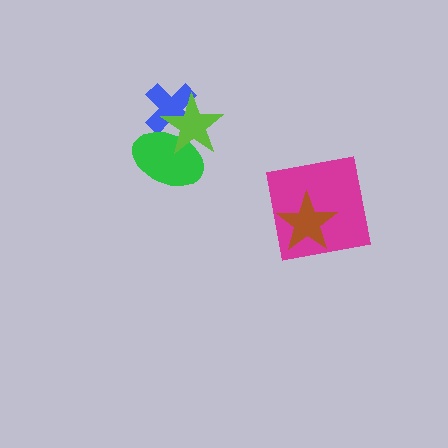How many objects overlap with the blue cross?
2 objects overlap with the blue cross.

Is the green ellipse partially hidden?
Yes, it is partially covered by another shape.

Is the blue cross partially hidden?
Yes, it is partially covered by another shape.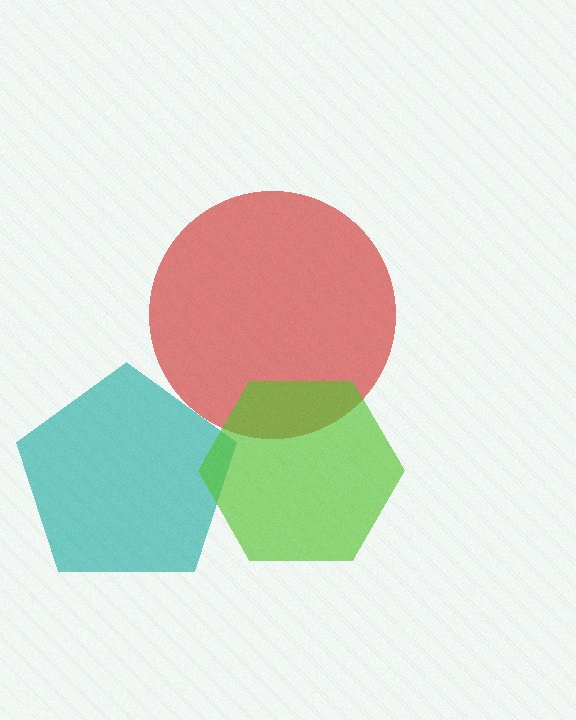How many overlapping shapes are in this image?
There are 3 overlapping shapes in the image.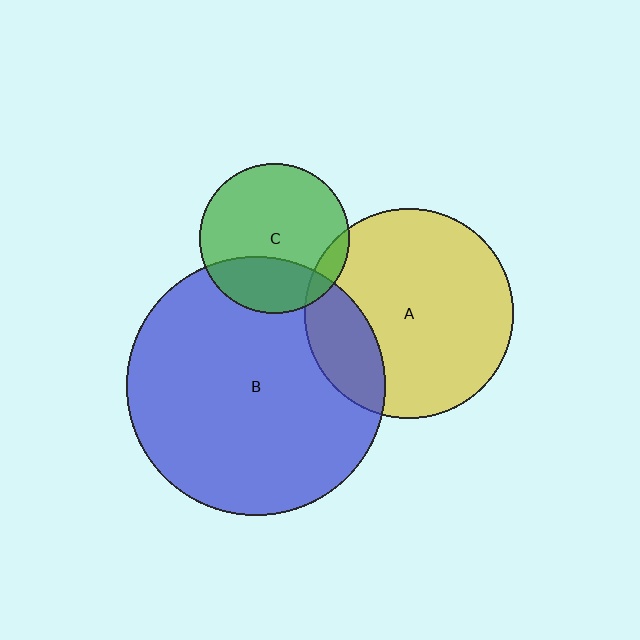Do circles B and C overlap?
Yes.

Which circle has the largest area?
Circle B (blue).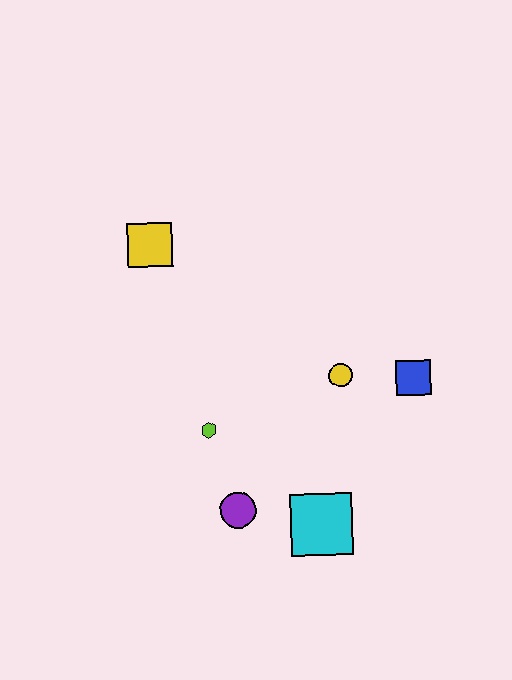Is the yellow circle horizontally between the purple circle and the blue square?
Yes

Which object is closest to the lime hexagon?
The purple circle is closest to the lime hexagon.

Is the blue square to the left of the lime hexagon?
No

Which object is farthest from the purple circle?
The yellow square is farthest from the purple circle.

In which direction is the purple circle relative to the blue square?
The purple circle is to the left of the blue square.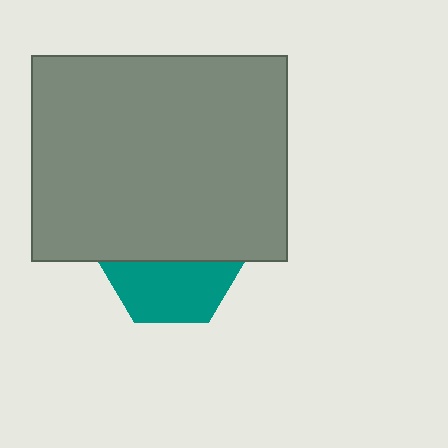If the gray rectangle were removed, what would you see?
You would see the complete teal hexagon.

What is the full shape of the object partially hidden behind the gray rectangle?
The partially hidden object is a teal hexagon.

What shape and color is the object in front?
The object in front is a gray rectangle.